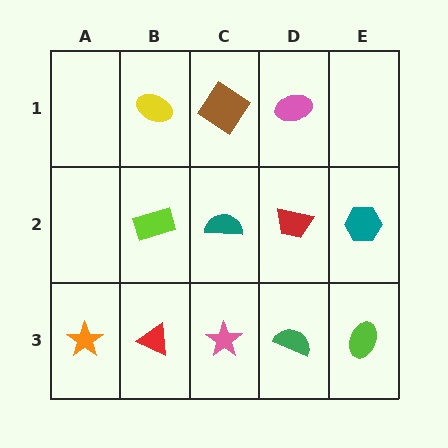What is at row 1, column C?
A brown diamond.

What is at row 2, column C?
A teal semicircle.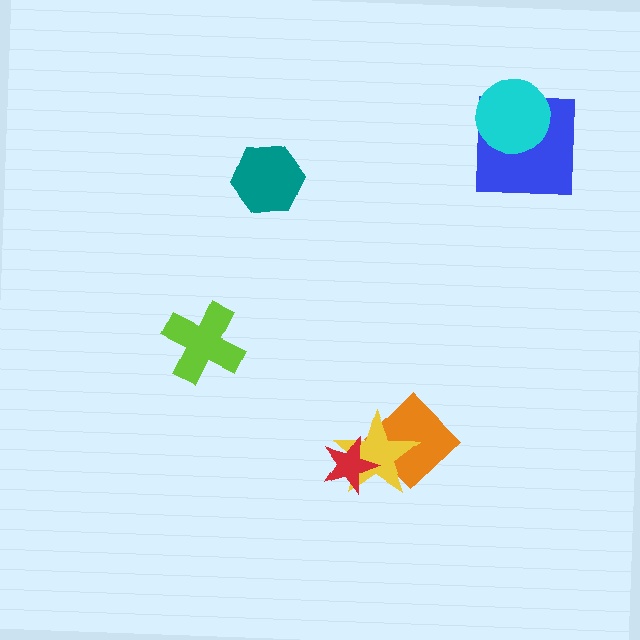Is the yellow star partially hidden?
Yes, it is partially covered by another shape.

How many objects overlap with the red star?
2 objects overlap with the red star.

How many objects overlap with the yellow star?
2 objects overlap with the yellow star.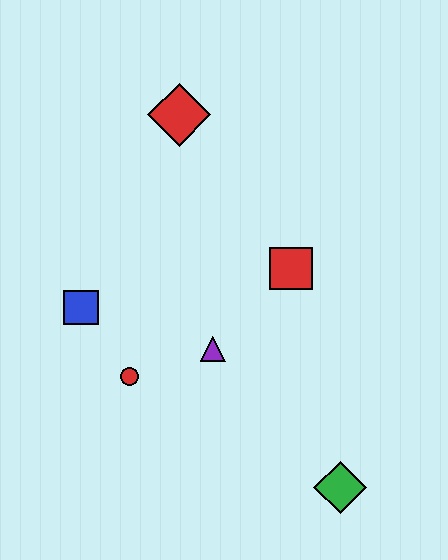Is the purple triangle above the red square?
No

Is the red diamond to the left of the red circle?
No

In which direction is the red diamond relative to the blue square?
The red diamond is above the blue square.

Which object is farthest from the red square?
The green diamond is farthest from the red square.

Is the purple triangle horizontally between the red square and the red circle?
Yes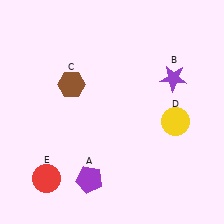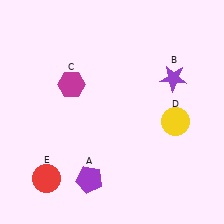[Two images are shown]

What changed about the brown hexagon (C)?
In Image 1, C is brown. In Image 2, it changed to magenta.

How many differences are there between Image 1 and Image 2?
There is 1 difference between the two images.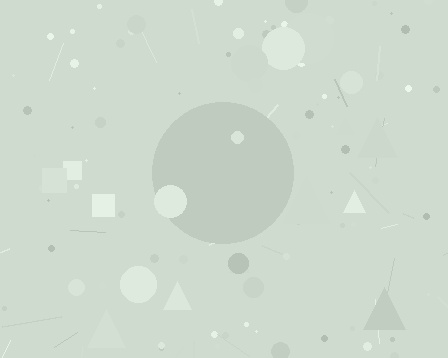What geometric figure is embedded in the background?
A circle is embedded in the background.